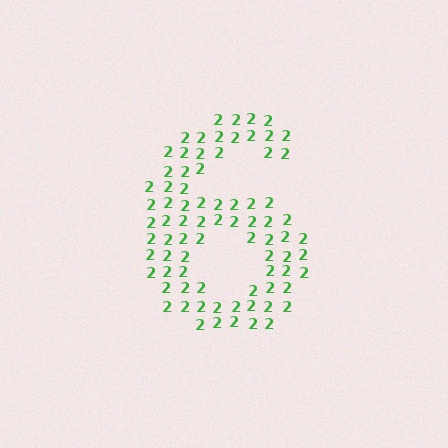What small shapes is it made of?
It is made of small digit 2's.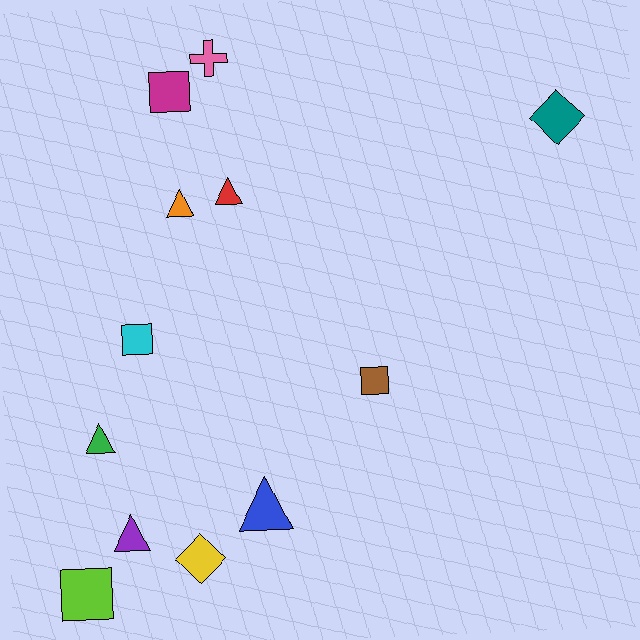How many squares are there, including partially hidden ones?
There are 4 squares.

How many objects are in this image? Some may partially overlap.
There are 12 objects.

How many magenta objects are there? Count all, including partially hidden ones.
There is 1 magenta object.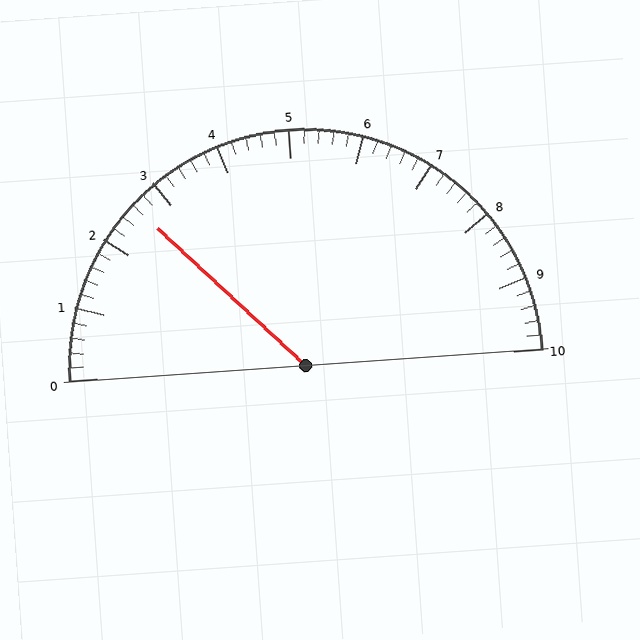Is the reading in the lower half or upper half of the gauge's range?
The reading is in the lower half of the range (0 to 10).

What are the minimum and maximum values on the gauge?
The gauge ranges from 0 to 10.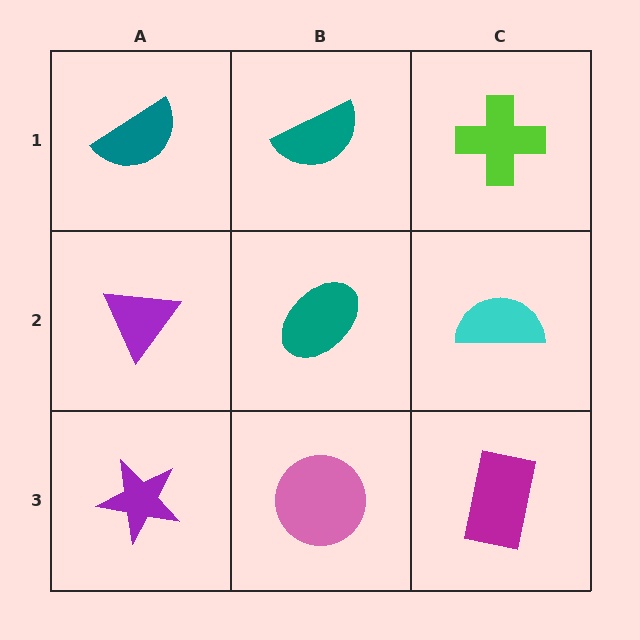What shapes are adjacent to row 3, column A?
A purple triangle (row 2, column A), a pink circle (row 3, column B).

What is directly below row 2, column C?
A magenta rectangle.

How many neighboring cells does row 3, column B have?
3.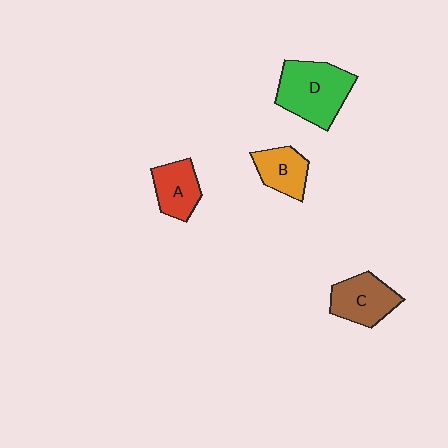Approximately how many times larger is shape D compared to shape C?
Approximately 1.4 times.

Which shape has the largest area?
Shape D (green).